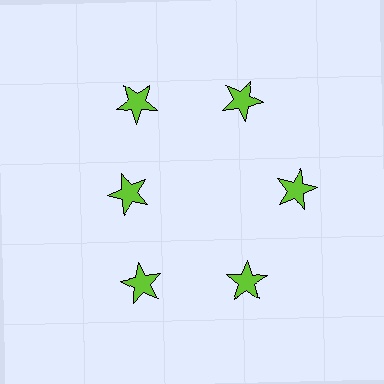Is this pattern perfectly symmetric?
No. The 6 lime stars are arranged in a ring, but one element near the 9 o'clock position is pulled inward toward the center, breaking the 6-fold rotational symmetry.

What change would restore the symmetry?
The symmetry would be restored by moving it outward, back onto the ring so that all 6 stars sit at equal angles and equal distance from the center.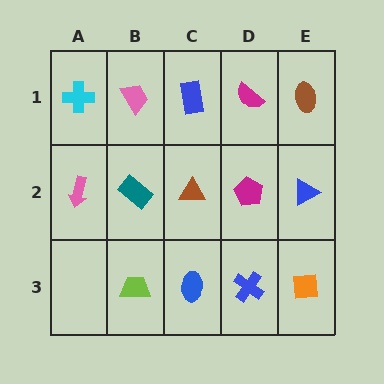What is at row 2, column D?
A magenta pentagon.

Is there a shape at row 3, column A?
No, that cell is empty.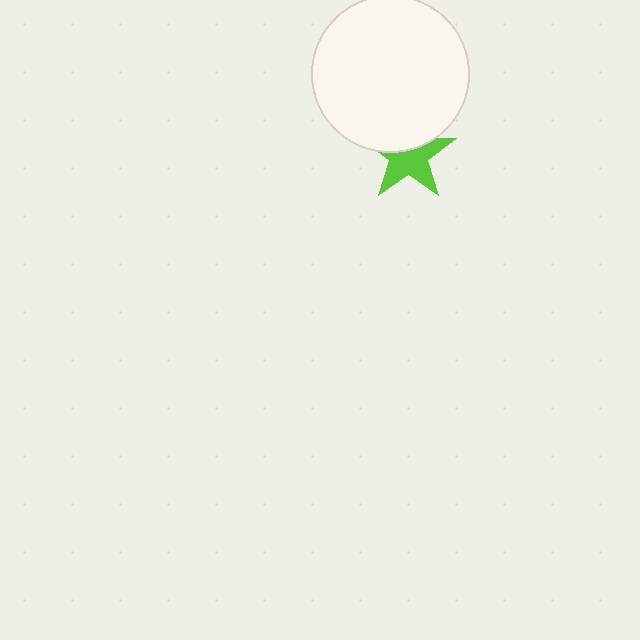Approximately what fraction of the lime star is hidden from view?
Roughly 40% of the lime star is hidden behind the white circle.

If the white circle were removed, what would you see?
You would see the complete lime star.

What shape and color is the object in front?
The object in front is a white circle.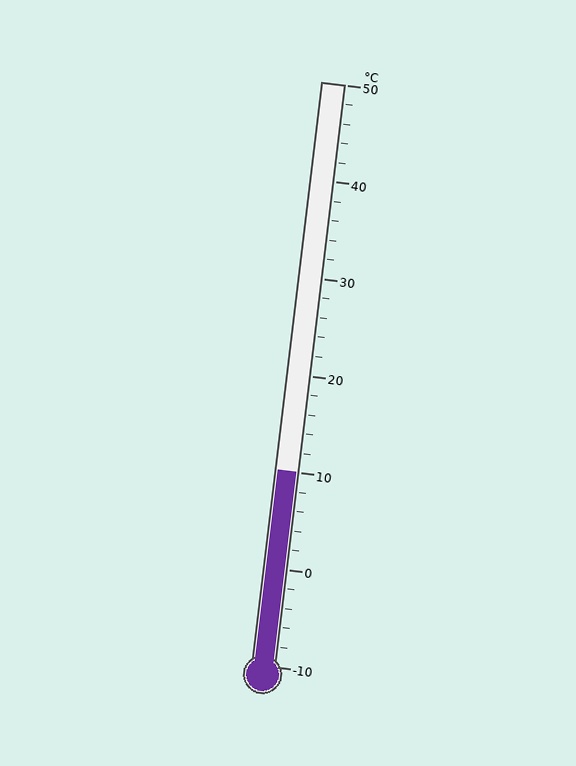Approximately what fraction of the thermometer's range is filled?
The thermometer is filled to approximately 35% of its range.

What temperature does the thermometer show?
The thermometer shows approximately 10°C.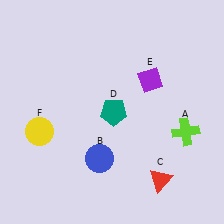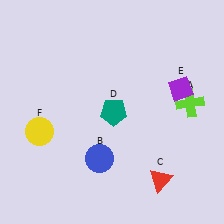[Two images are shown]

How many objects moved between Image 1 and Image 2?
2 objects moved between the two images.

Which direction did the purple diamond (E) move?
The purple diamond (E) moved right.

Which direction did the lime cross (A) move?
The lime cross (A) moved up.